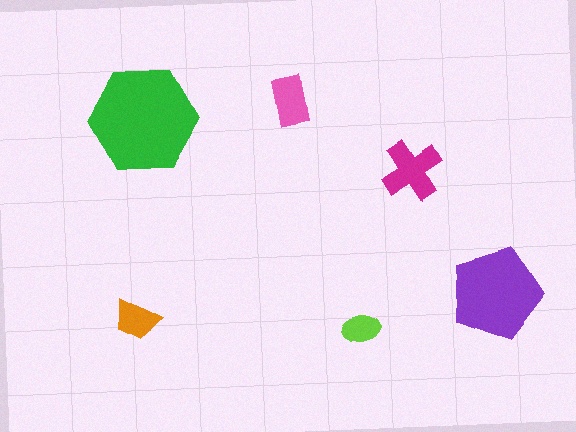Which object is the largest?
The green hexagon.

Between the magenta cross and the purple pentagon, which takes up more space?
The purple pentagon.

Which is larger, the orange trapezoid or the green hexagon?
The green hexagon.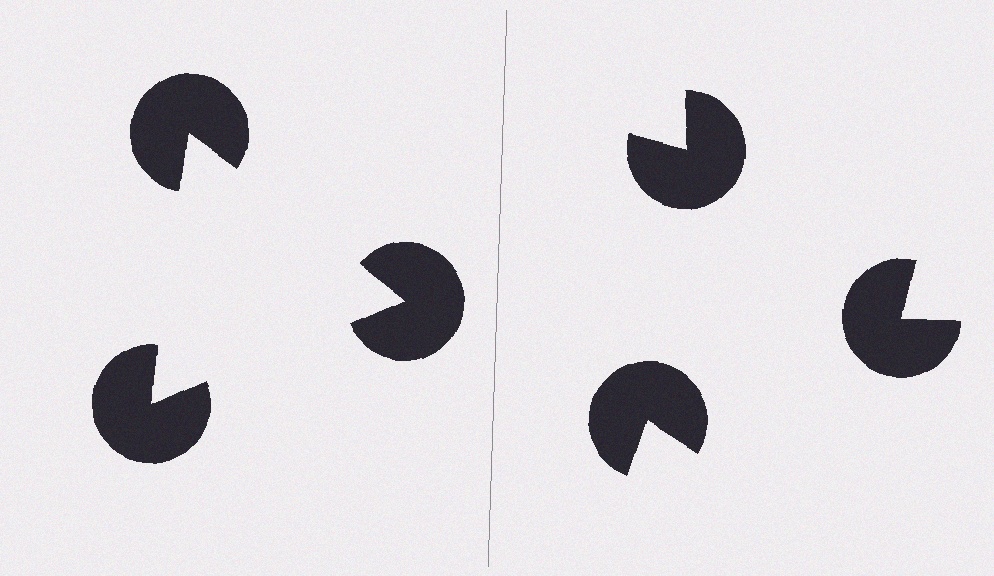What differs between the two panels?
The pac-man discs are positioned identically on both sides; only the wedge orientations differ. On the left they align to a triangle; on the right they are misaligned.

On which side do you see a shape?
An illusory triangle appears on the left side. On the right side the wedge cuts are rotated, so no coherent shape forms.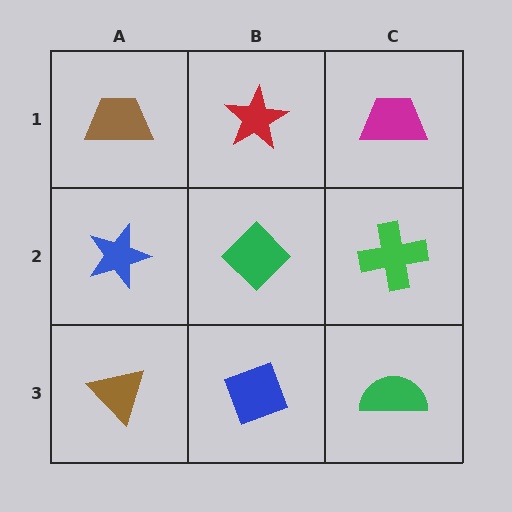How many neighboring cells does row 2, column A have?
3.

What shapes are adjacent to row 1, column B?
A green diamond (row 2, column B), a brown trapezoid (row 1, column A), a magenta trapezoid (row 1, column C).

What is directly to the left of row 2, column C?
A green diamond.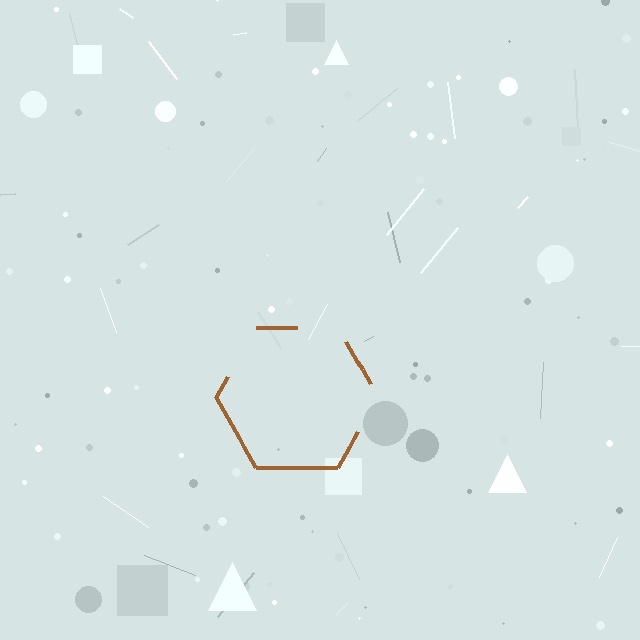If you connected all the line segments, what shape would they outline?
They would outline a hexagon.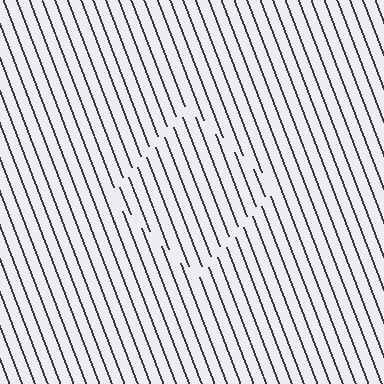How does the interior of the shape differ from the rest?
The interior of the shape contains the same grating, shifted by half a period — the contour is defined by the phase discontinuity where line-ends from the inner and outer gratings abut.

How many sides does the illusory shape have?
4 sides — the line-ends trace a square.